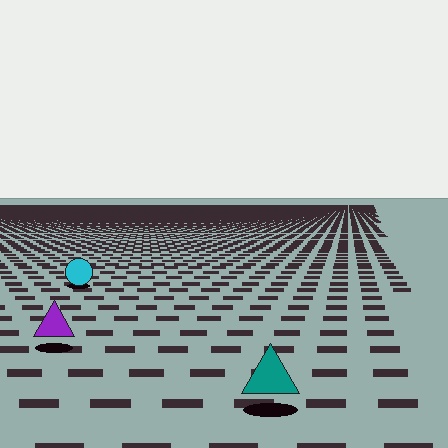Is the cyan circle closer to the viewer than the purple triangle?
No. The purple triangle is closer — you can tell from the texture gradient: the ground texture is coarser near it.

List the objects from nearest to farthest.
From nearest to farthest: the teal triangle, the purple triangle, the cyan circle.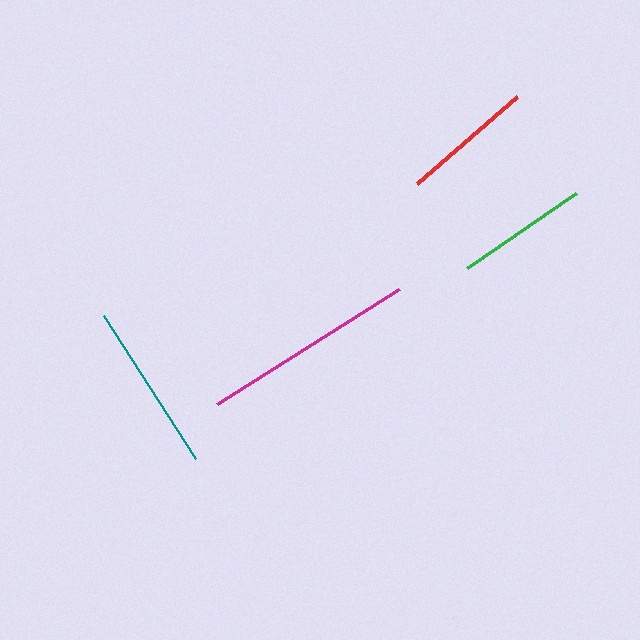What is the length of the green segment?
The green segment is approximately 132 pixels long.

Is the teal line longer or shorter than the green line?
The teal line is longer than the green line.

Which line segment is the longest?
The magenta line is the longest at approximately 215 pixels.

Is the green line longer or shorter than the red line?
The red line is longer than the green line.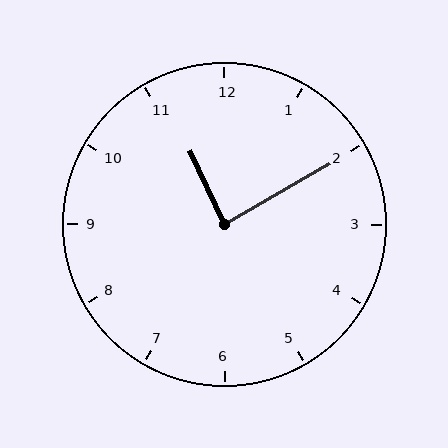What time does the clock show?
11:10.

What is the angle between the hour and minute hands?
Approximately 85 degrees.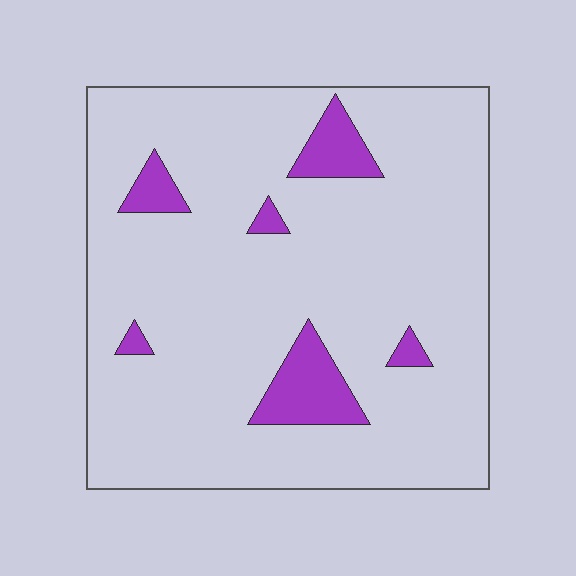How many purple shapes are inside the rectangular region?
6.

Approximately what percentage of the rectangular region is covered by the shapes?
Approximately 10%.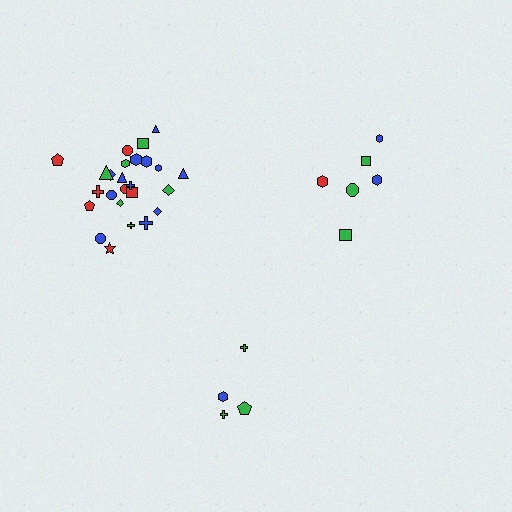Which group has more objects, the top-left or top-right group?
The top-left group.